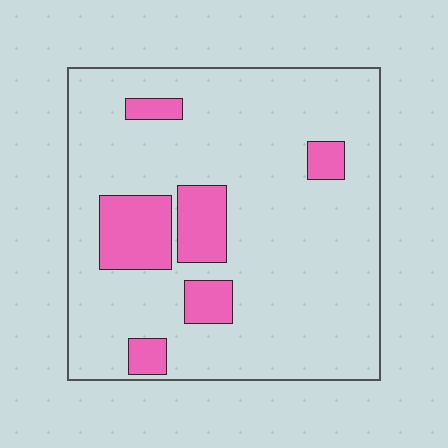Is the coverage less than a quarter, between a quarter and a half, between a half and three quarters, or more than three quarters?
Less than a quarter.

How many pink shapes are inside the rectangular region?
6.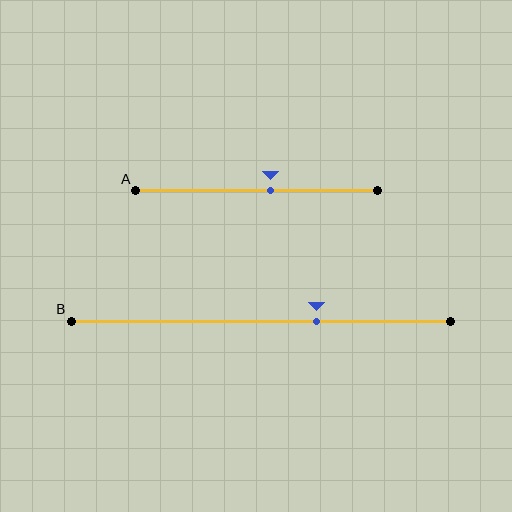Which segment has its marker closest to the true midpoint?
Segment A has its marker closest to the true midpoint.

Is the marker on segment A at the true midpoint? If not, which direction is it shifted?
No, the marker on segment A is shifted to the right by about 6% of the segment length.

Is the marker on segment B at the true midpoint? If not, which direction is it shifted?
No, the marker on segment B is shifted to the right by about 15% of the segment length.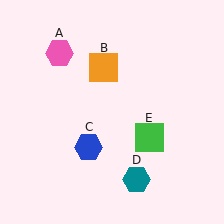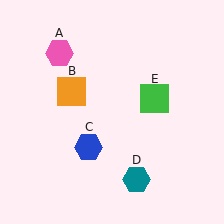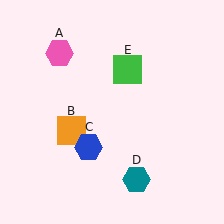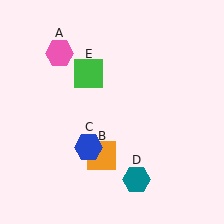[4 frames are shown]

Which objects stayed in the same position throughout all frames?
Pink hexagon (object A) and blue hexagon (object C) and teal hexagon (object D) remained stationary.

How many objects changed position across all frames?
2 objects changed position: orange square (object B), green square (object E).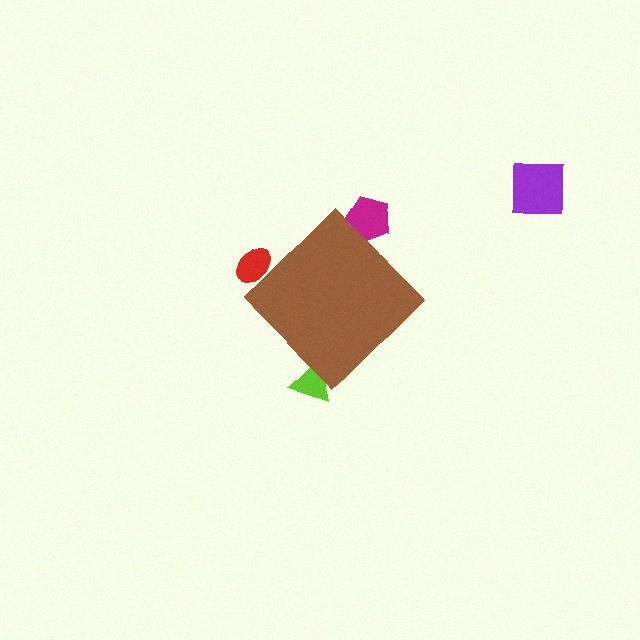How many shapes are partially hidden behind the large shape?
3 shapes are partially hidden.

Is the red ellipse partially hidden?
Yes, the red ellipse is partially hidden behind the brown diamond.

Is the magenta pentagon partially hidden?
Yes, the magenta pentagon is partially hidden behind the brown diamond.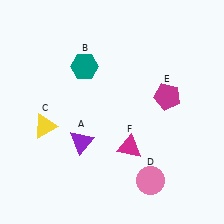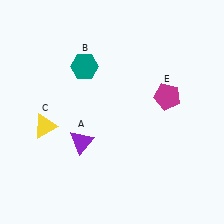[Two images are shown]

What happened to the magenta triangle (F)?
The magenta triangle (F) was removed in Image 2. It was in the bottom-right area of Image 1.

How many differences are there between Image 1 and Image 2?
There are 2 differences between the two images.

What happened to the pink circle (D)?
The pink circle (D) was removed in Image 2. It was in the bottom-right area of Image 1.